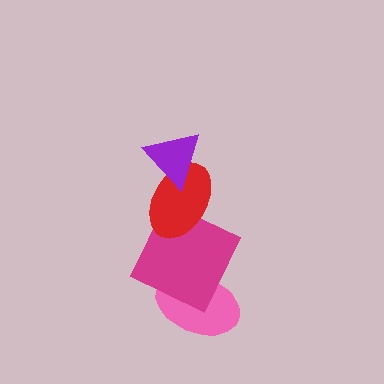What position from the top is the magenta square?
The magenta square is 3rd from the top.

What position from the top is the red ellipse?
The red ellipse is 2nd from the top.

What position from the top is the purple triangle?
The purple triangle is 1st from the top.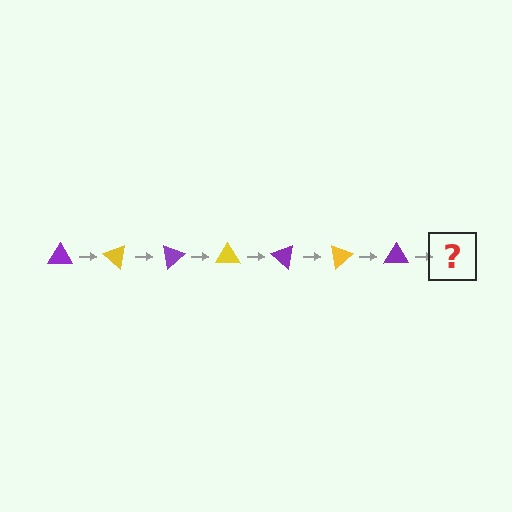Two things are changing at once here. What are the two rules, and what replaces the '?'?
The two rules are that it rotates 40 degrees each step and the color cycles through purple and yellow. The '?' should be a yellow triangle, rotated 280 degrees from the start.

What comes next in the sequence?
The next element should be a yellow triangle, rotated 280 degrees from the start.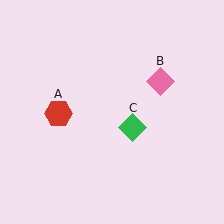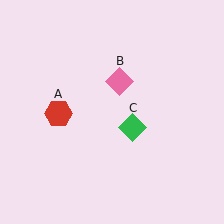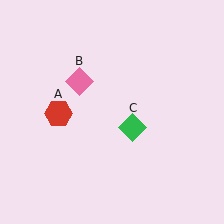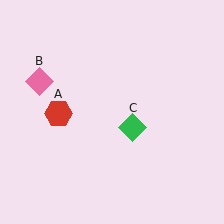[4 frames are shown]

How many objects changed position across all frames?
1 object changed position: pink diamond (object B).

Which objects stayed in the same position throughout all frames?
Red hexagon (object A) and green diamond (object C) remained stationary.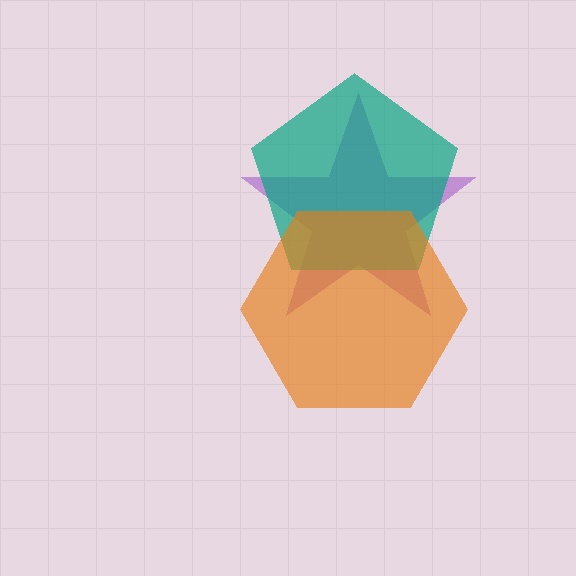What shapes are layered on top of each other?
The layered shapes are: a purple star, a teal pentagon, an orange hexagon.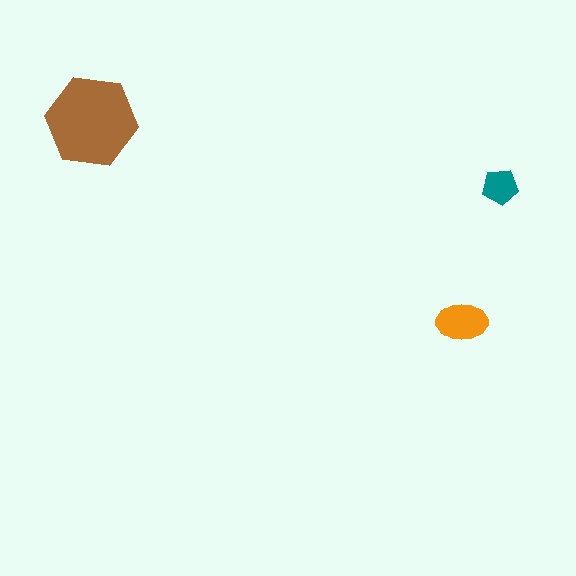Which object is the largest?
The brown hexagon.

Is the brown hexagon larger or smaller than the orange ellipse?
Larger.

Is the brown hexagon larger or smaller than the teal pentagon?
Larger.